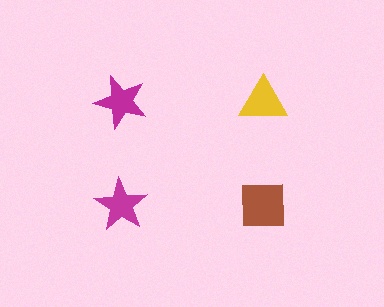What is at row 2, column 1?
A magenta star.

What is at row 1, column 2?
A yellow triangle.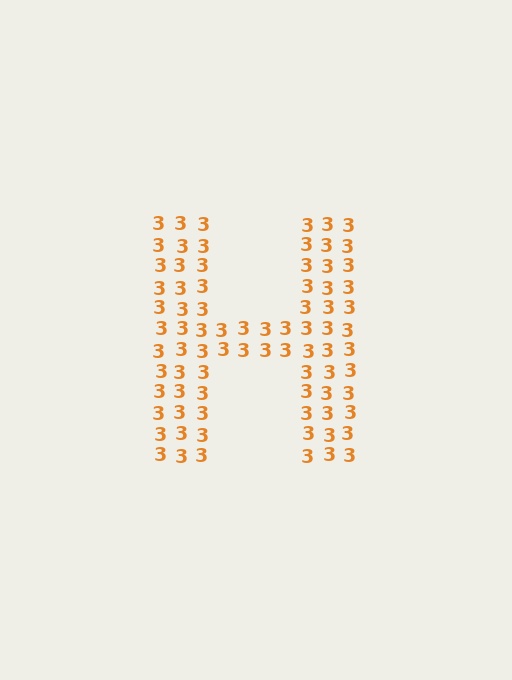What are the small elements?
The small elements are digit 3's.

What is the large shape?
The large shape is the letter H.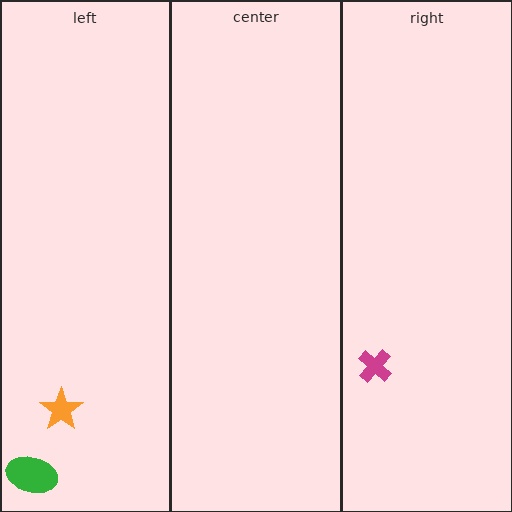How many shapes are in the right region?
1.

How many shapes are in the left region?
2.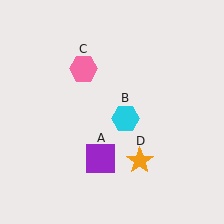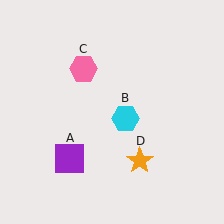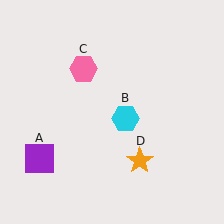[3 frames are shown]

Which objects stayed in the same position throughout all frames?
Cyan hexagon (object B) and pink hexagon (object C) and orange star (object D) remained stationary.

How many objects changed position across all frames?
1 object changed position: purple square (object A).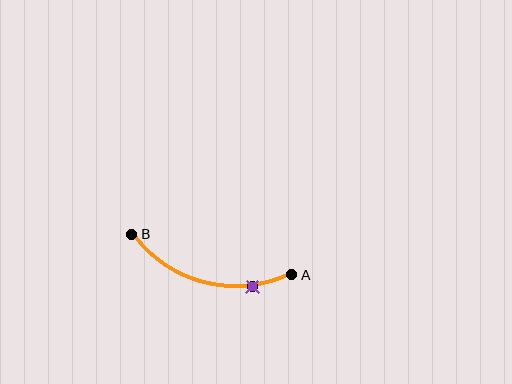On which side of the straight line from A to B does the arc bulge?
The arc bulges below the straight line connecting A and B.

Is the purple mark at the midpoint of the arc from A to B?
No. The purple mark lies on the arc but is closer to endpoint A. The arc midpoint would be at the point on the curve equidistant along the arc from both A and B.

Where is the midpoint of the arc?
The arc midpoint is the point on the curve farthest from the straight line joining A and B. It sits below that line.